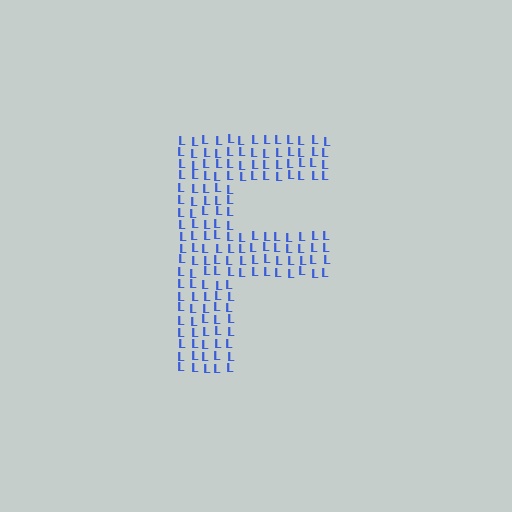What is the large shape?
The large shape is the letter F.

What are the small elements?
The small elements are letter L's.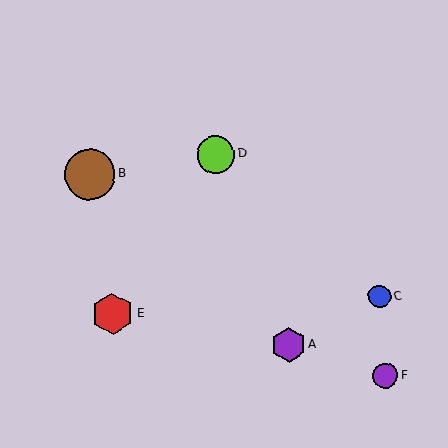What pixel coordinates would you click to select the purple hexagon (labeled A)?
Click at (288, 345) to select the purple hexagon A.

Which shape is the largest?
The brown circle (labeled B) is the largest.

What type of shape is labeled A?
Shape A is a purple hexagon.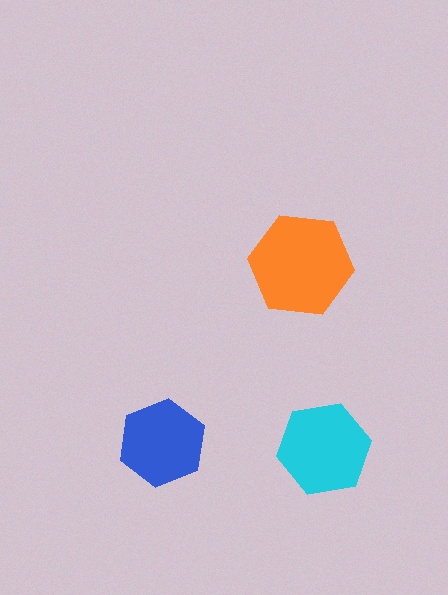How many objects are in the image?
There are 3 objects in the image.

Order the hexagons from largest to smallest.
the orange one, the cyan one, the blue one.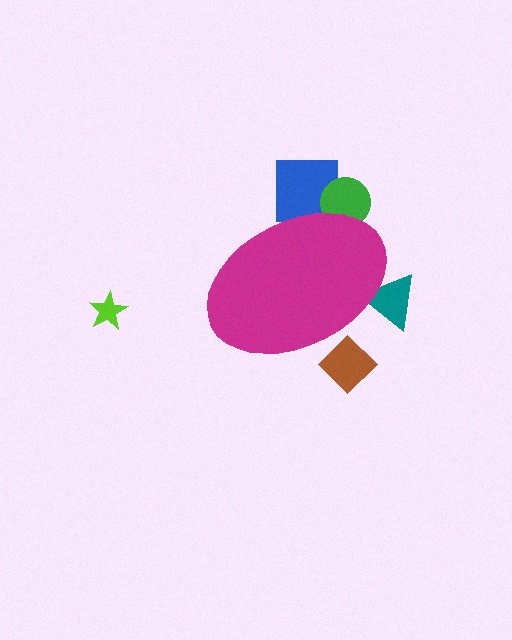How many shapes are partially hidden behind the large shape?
4 shapes are partially hidden.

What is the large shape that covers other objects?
A magenta ellipse.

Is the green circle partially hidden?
Yes, the green circle is partially hidden behind the magenta ellipse.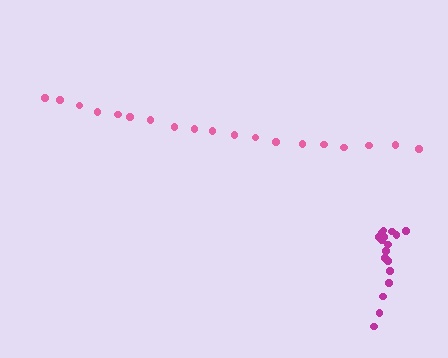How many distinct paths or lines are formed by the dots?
There are 2 distinct paths.